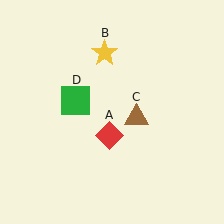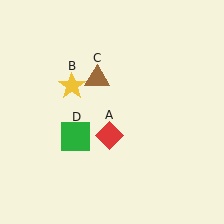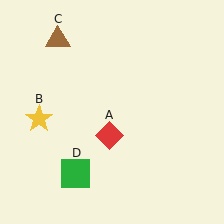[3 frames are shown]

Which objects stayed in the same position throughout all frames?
Red diamond (object A) remained stationary.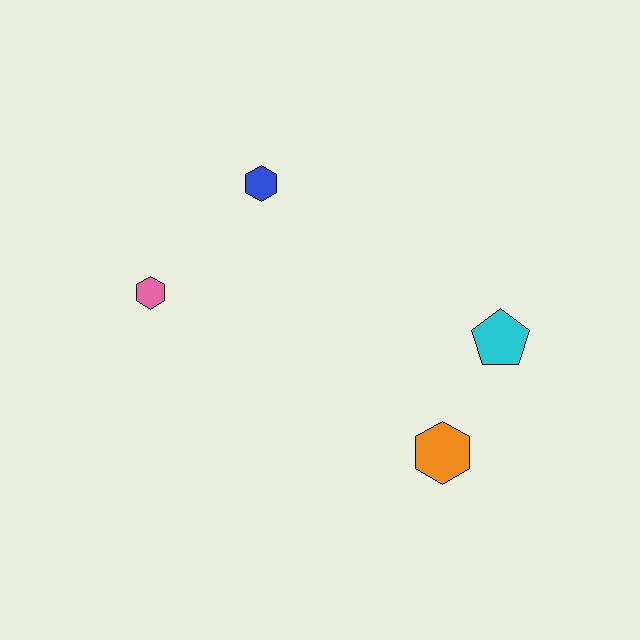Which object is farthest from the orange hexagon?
The pink hexagon is farthest from the orange hexagon.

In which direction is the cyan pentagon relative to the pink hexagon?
The cyan pentagon is to the right of the pink hexagon.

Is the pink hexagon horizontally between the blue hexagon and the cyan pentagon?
No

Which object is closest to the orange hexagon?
The cyan pentagon is closest to the orange hexagon.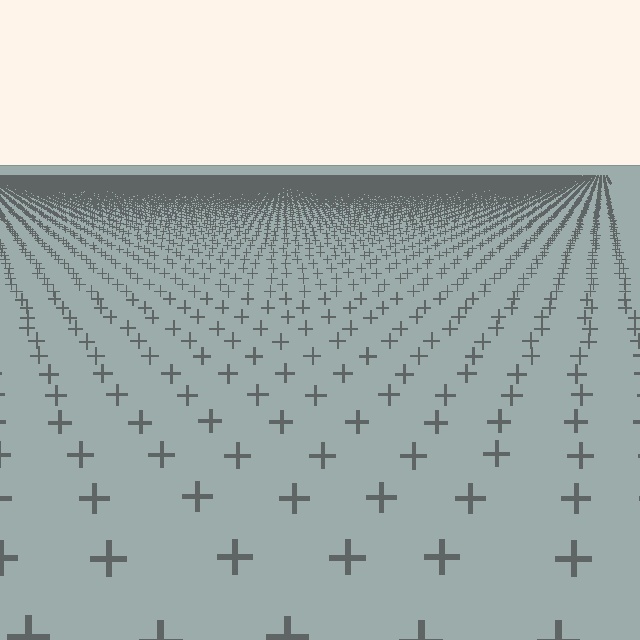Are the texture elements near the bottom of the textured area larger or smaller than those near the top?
Larger. Near the bottom, elements are closer to the viewer and appear at a bigger on-screen size.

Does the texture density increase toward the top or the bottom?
Density increases toward the top.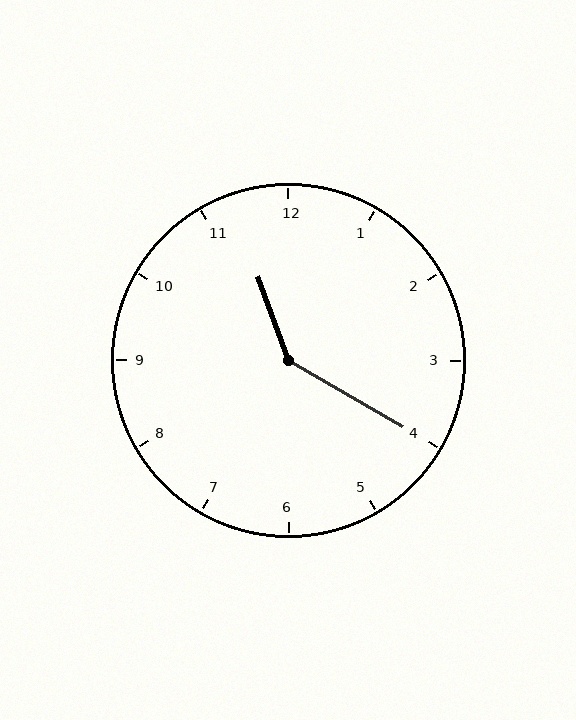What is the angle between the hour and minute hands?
Approximately 140 degrees.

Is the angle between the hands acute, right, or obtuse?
It is obtuse.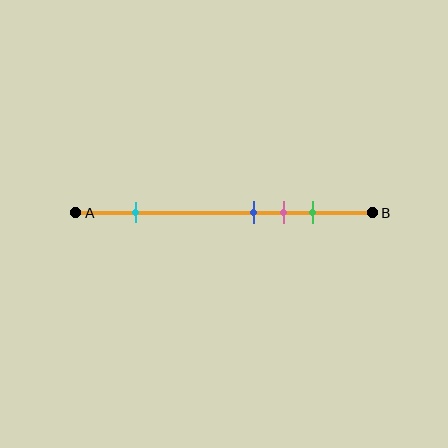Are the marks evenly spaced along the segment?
No, the marks are not evenly spaced.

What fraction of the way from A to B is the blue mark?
The blue mark is approximately 60% (0.6) of the way from A to B.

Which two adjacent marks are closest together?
The blue and pink marks are the closest adjacent pair.